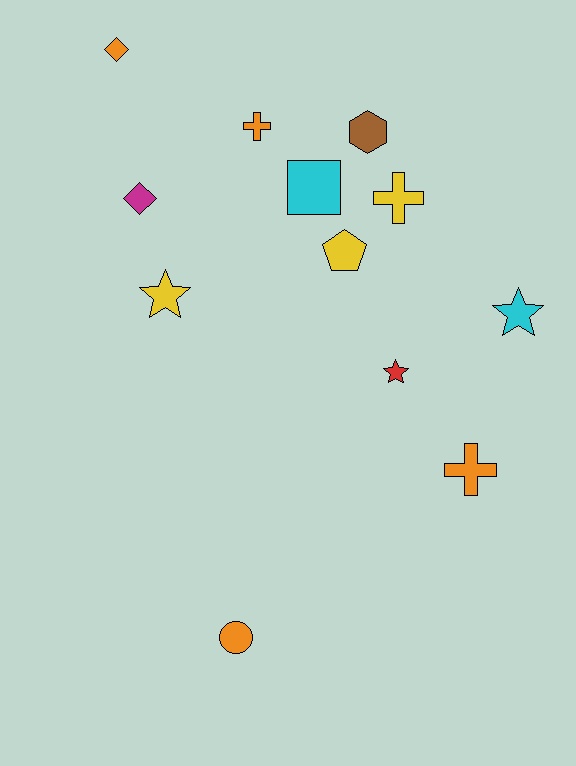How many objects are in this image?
There are 12 objects.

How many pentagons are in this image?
There is 1 pentagon.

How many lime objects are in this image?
There are no lime objects.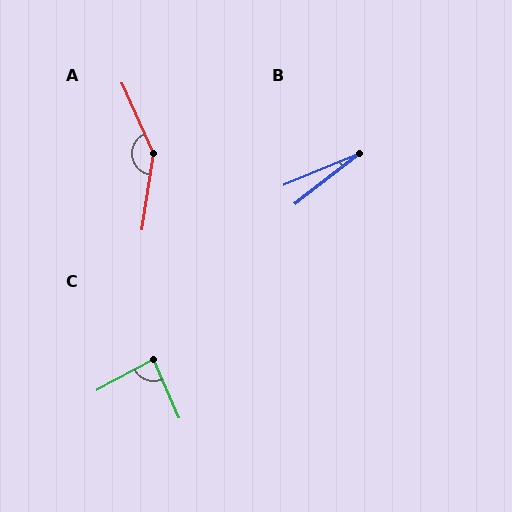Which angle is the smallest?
B, at approximately 15 degrees.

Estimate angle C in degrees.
Approximately 86 degrees.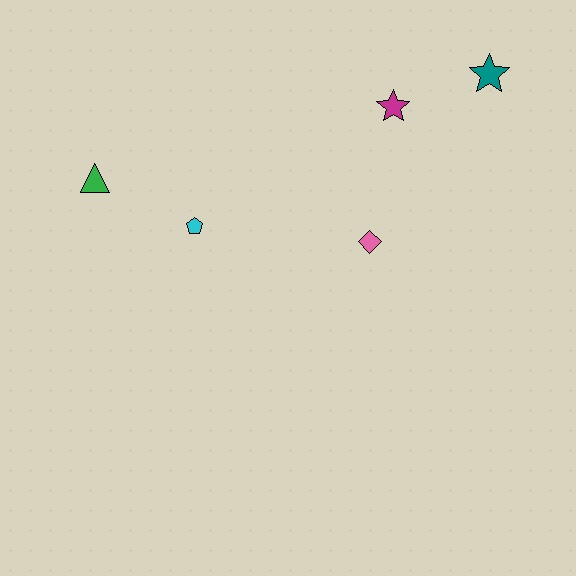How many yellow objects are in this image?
There are no yellow objects.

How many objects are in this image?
There are 5 objects.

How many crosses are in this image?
There are no crosses.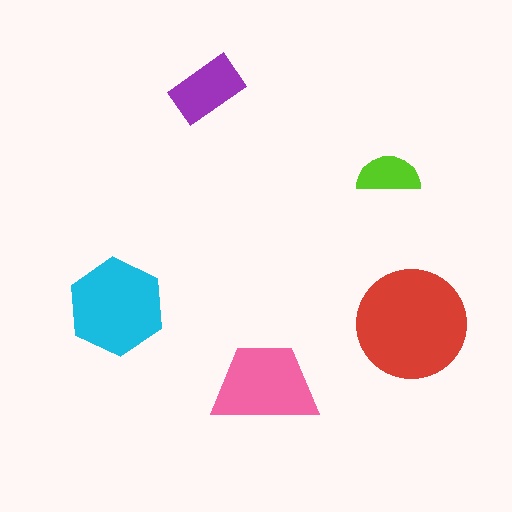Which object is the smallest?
The lime semicircle.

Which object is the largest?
The red circle.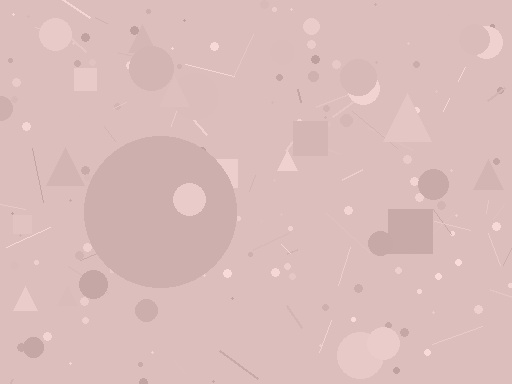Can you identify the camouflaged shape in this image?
The camouflaged shape is a circle.